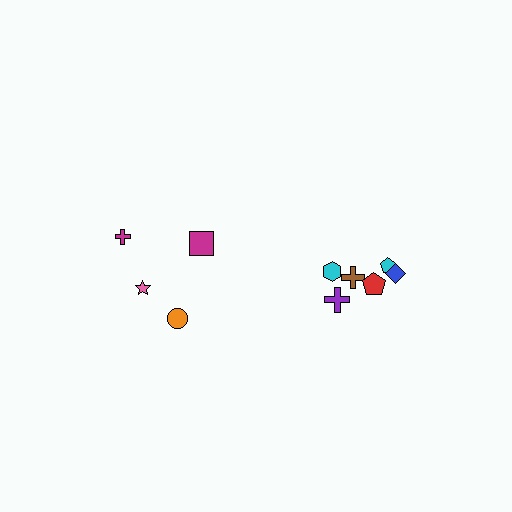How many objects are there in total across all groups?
There are 10 objects.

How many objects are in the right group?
There are 6 objects.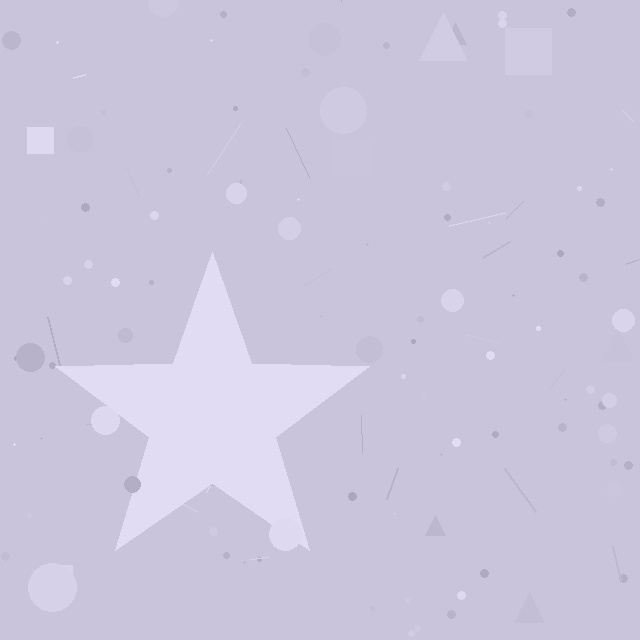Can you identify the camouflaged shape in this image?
The camouflaged shape is a star.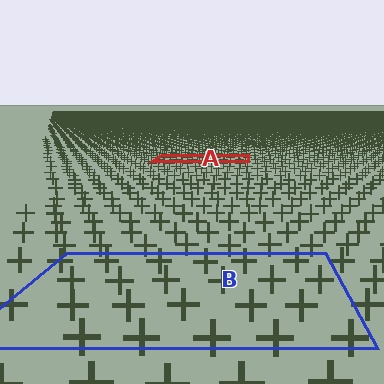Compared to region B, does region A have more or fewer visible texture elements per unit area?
Region A has more texture elements per unit area — they are packed more densely because it is farther away.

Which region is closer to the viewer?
Region B is closer. The texture elements there are larger and more spread out.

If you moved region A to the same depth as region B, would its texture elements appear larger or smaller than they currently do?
They would appear larger. At a closer depth, the same texture elements are projected at a bigger on-screen size.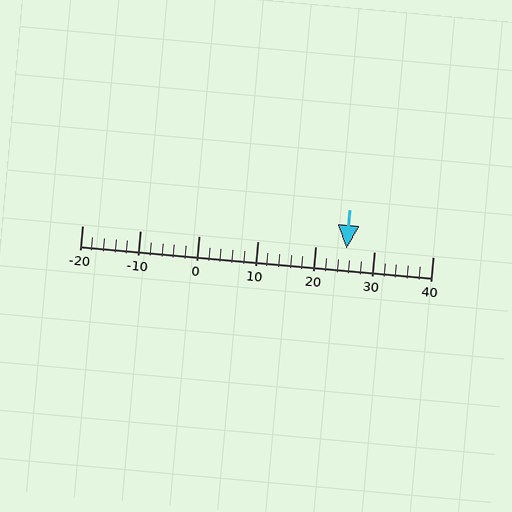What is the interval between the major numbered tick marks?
The major tick marks are spaced 10 units apart.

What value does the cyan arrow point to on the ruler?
The cyan arrow points to approximately 25.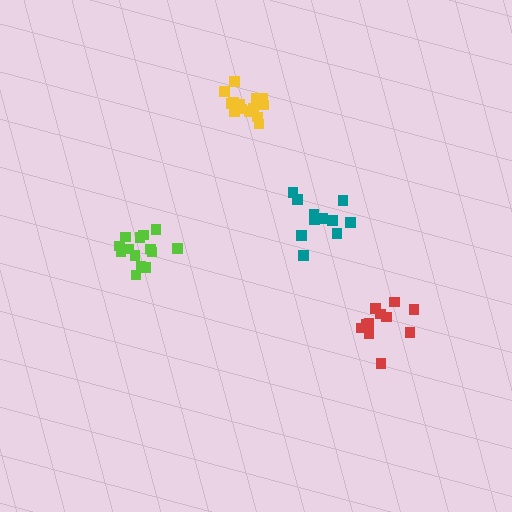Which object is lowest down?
The red cluster is bottommost.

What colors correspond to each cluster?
The clusters are colored: lime, teal, red, yellow.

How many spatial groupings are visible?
There are 4 spatial groupings.